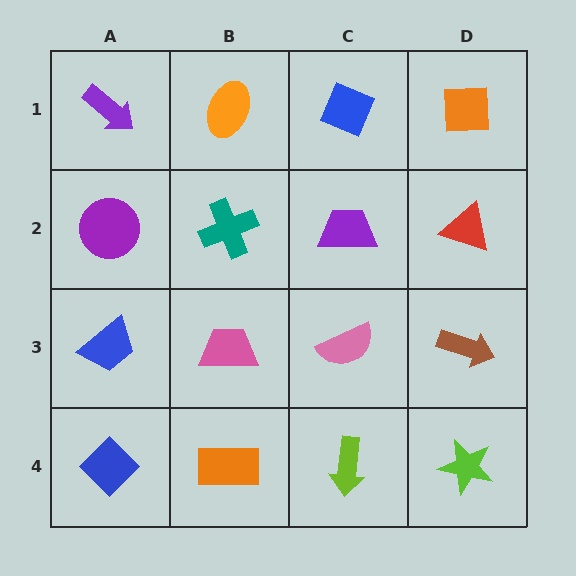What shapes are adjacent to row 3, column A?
A purple circle (row 2, column A), a blue diamond (row 4, column A), a pink trapezoid (row 3, column B).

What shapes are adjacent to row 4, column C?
A pink semicircle (row 3, column C), an orange rectangle (row 4, column B), a lime star (row 4, column D).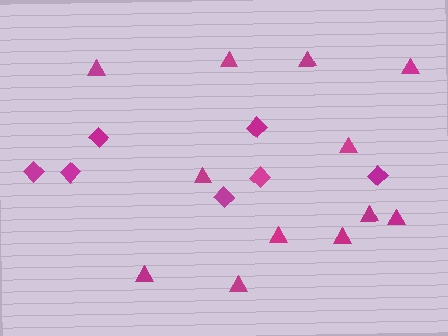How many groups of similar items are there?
There are 2 groups: one group of diamonds (7) and one group of triangles (12).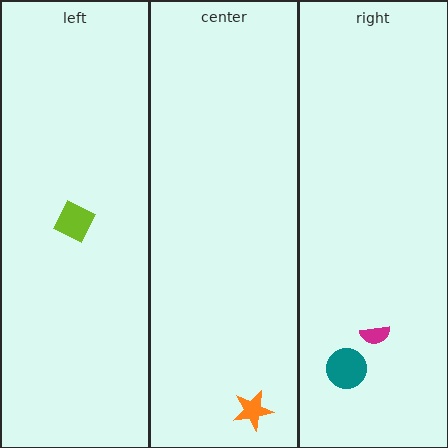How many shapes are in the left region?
1.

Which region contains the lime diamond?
The left region.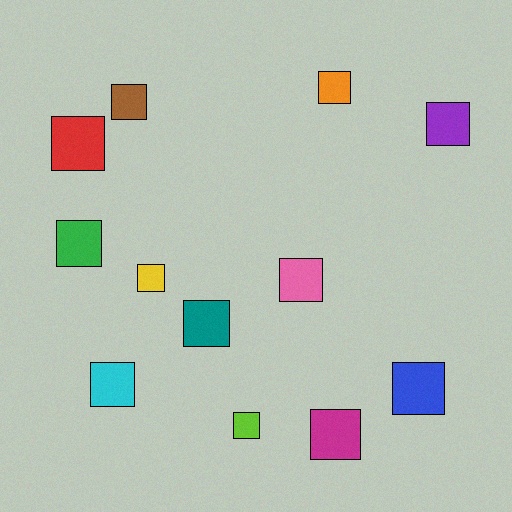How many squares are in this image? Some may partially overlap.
There are 12 squares.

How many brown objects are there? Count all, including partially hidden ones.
There is 1 brown object.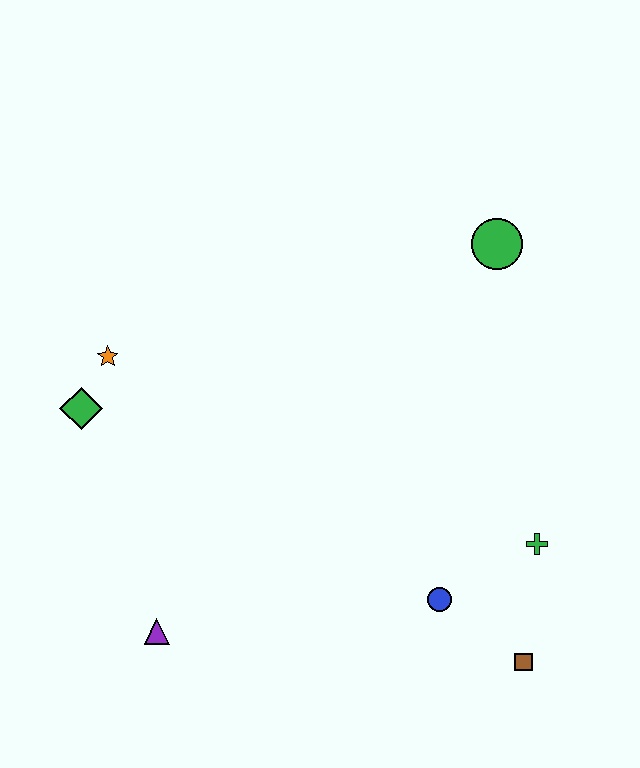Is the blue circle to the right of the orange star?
Yes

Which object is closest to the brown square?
The blue circle is closest to the brown square.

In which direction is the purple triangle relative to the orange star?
The purple triangle is below the orange star.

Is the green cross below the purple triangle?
No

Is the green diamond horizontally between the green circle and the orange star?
No